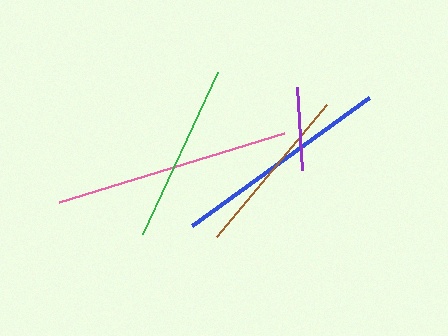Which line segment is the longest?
The pink line is the longest at approximately 236 pixels.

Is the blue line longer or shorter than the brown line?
The blue line is longer than the brown line.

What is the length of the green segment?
The green segment is approximately 179 pixels long.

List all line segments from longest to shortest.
From longest to shortest: pink, blue, green, brown, purple.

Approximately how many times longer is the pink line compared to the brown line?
The pink line is approximately 1.4 times the length of the brown line.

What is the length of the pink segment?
The pink segment is approximately 236 pixels long.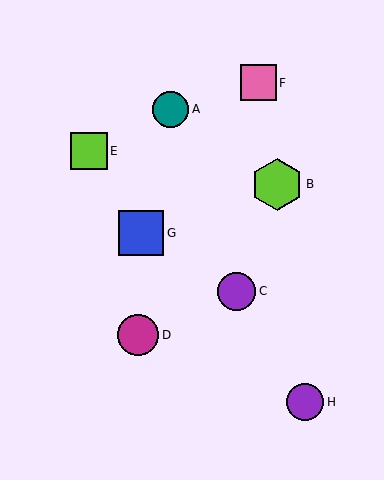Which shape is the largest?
The lime hexagon (labeled B) is the largest.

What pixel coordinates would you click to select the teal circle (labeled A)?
Click at (171, 109) to select the teal circle A.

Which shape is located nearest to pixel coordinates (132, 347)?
The magenta circle (labeled D) at (138, 335) is nearest to that location.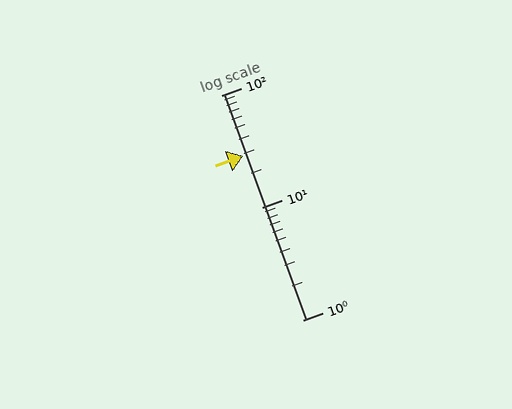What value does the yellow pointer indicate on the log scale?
The pointer indicates approximately 29.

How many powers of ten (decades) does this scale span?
The scale spans 2 decades, from 1 to 100.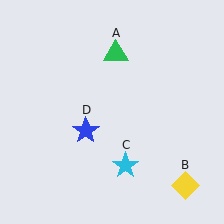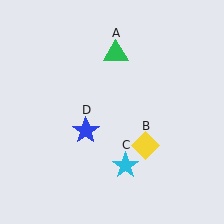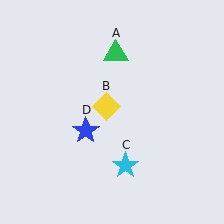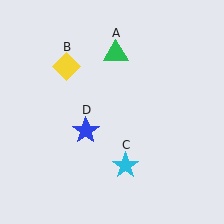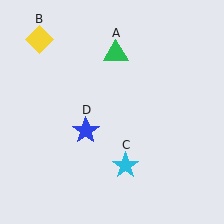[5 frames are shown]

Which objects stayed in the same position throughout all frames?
Green triangle (object A) and cyan star (object C) and blue star (object D) remained stationary.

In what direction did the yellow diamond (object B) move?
The yellow diamond (object B) moved up and to the left.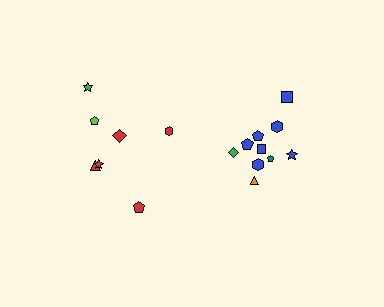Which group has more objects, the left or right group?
The right group.